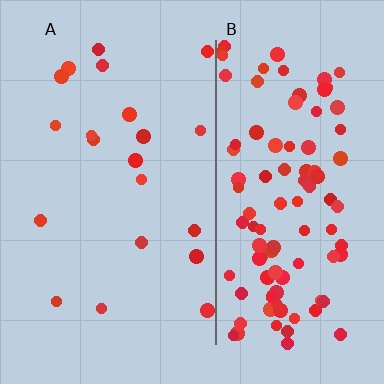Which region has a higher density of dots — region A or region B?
B (the right).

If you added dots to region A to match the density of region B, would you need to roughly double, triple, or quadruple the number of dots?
Approximately quadruple.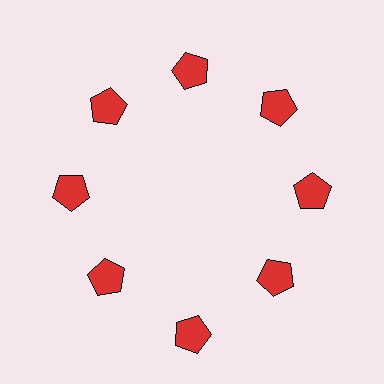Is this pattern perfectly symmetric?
No. The 8 red pentagons are arranged in a ring, but one element near the 6 o'clock position is pushed outward from the center, breaking the 8-fold rotational symmetry.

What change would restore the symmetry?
The symmetry would be restored by moving it inward, back onto the ring so that all 8 pentagons sit at equal angles and equal distance from the center.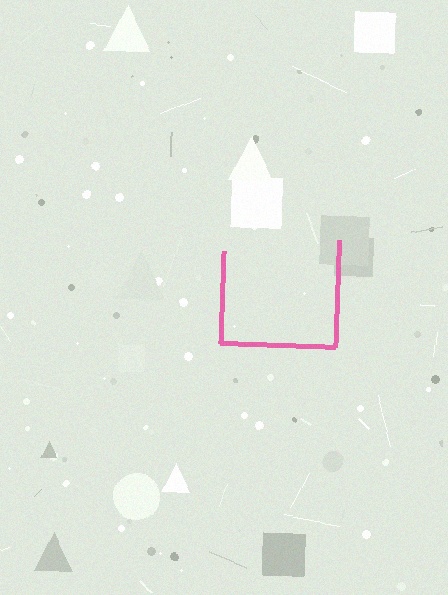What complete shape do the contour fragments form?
The contour fragments form a square.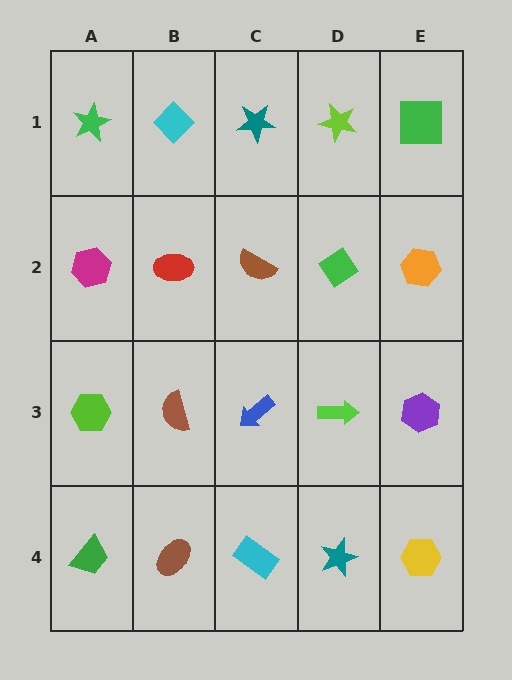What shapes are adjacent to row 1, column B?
A red ellipse (row 2, column B), a green star (row 1, column A), a teal star (row 1, column C).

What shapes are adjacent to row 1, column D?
A green diamond (row 2, column D), a teal star (row 1, column C), a green square (row 1, column E).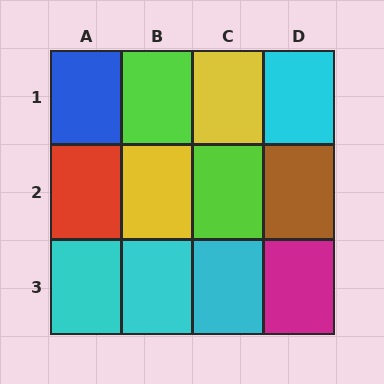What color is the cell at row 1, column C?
Yellow.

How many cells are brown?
1 cell is brown.